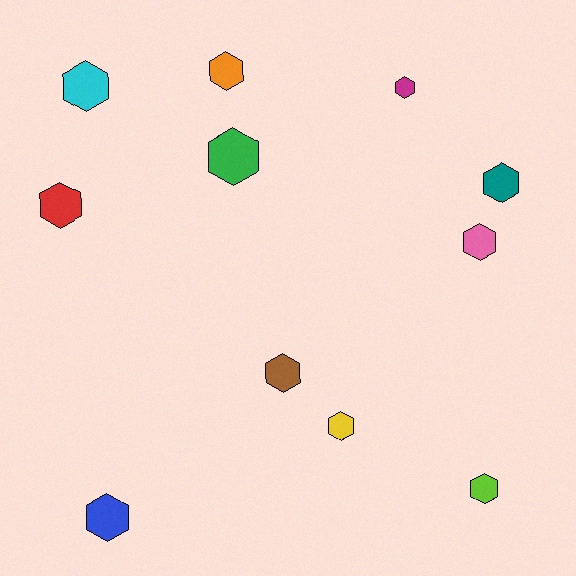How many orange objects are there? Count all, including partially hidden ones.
There is 1 orange object.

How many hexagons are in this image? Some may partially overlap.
There are 11 hexagons.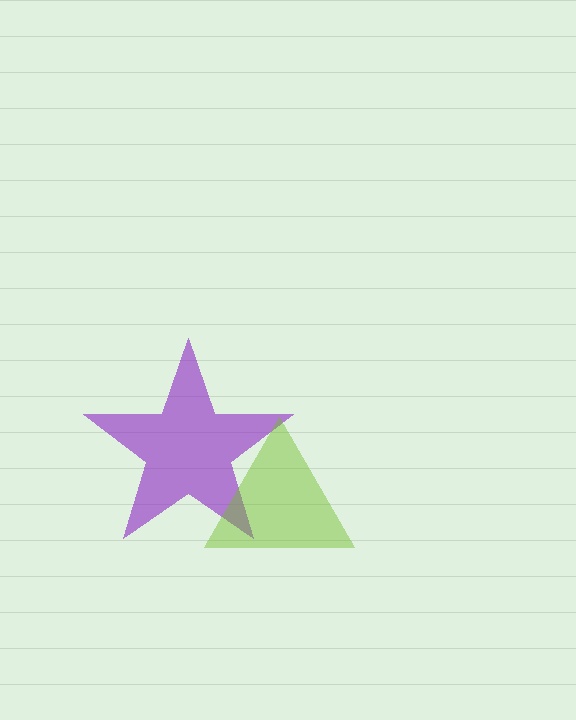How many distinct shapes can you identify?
There are 2 distinct shapes: a purple star, a lime triangle.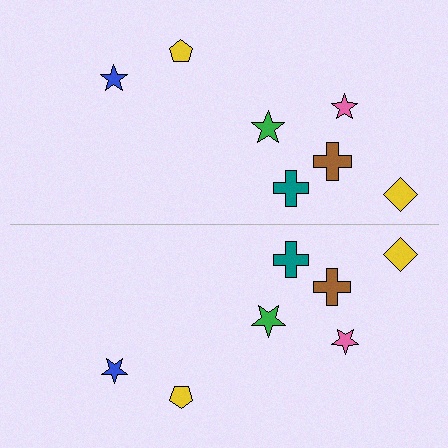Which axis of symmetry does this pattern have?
The pattern has a horizontal axis of symmetry running through the center of the image.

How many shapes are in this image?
There are 14 shapes in this image.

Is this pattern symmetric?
Yes, this pattern has bilateral (reflection) symmetry.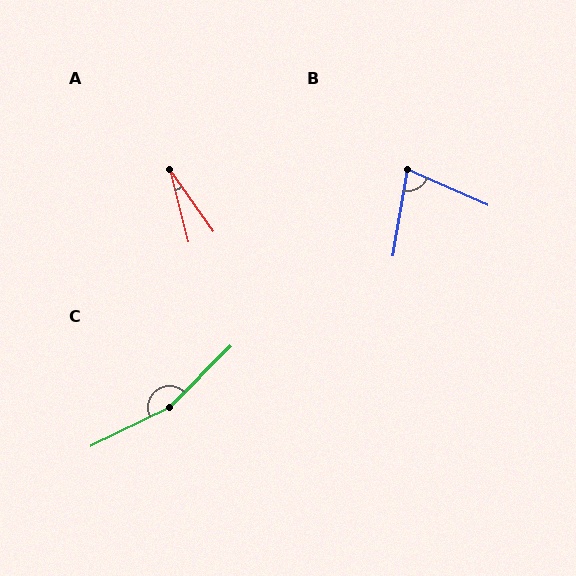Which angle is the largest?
C, at approximately 161 degrees.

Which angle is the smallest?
A, at approximately 21 degrees.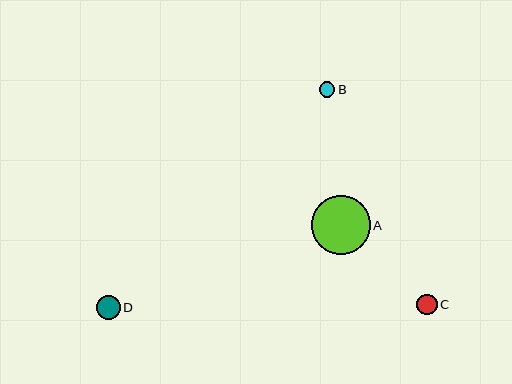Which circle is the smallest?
Circle B is the smallest with a size of approximately 16 pixels.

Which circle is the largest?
Circle A is the largest with a size of approximately 59 pixels.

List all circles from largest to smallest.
From largest to smallest: A, D, C, B.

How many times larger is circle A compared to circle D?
Circle A is approximately 2.5 times the size of circle D.